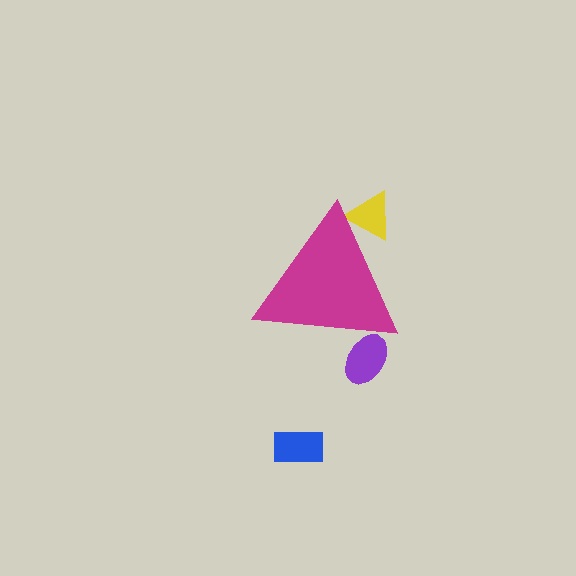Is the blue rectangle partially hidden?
No, the blue rectangle is fully visible.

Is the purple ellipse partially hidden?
Yes, the purple ellipse is partially hidden behind the magenta triangle.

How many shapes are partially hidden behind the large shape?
2 shapes are partially hidden.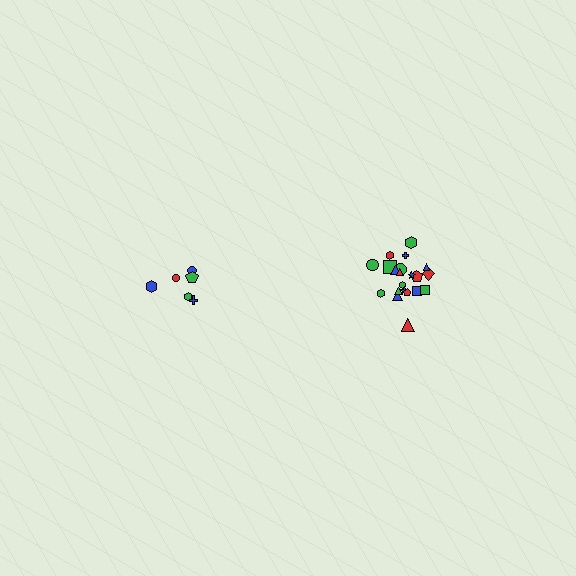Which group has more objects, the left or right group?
The right group.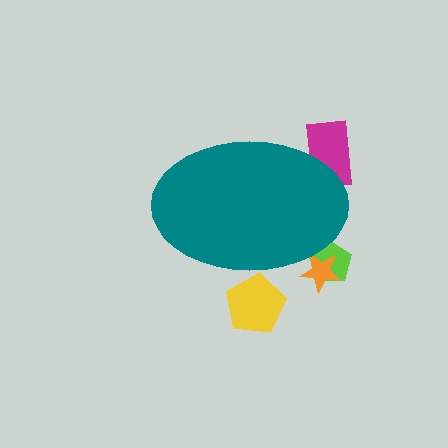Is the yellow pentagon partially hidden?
Yes, the yellow pentagon is partially hidden behind the teal ellipse.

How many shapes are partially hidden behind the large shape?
4 shapes are partially hidden.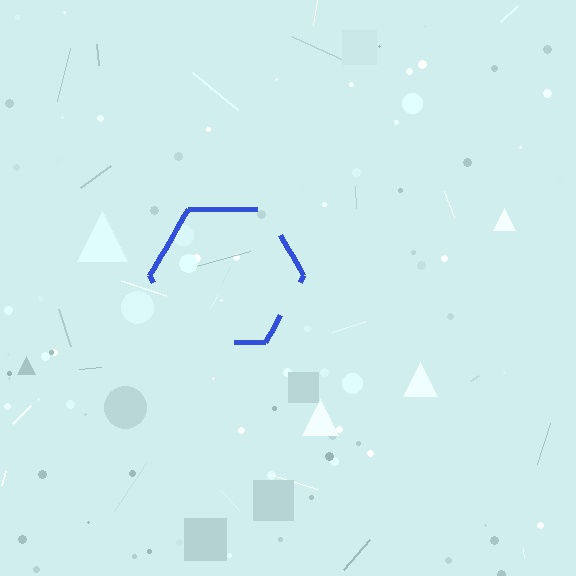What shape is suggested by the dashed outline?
The dashed outline suggests a hexagon.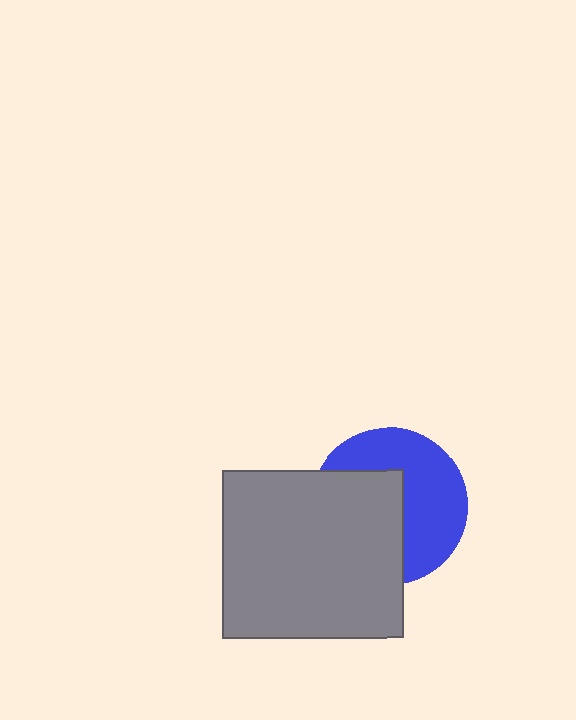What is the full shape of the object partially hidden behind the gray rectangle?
The partially hidden object is a blue circle.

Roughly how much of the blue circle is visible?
About half of it is visible (roughly 51%).